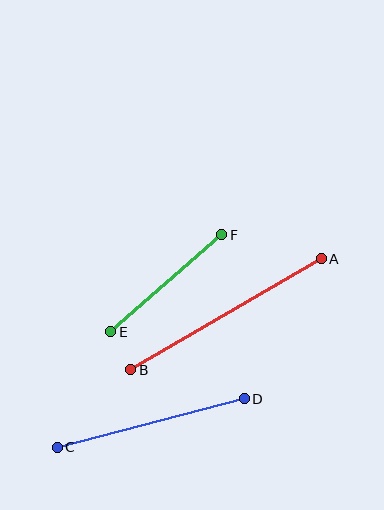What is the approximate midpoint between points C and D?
The midpoint is at approximately (151, 423) pixels.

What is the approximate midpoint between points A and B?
The midpoint is at approximately (226, 314) pixels.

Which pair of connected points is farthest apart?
Points A and B are farthest apart.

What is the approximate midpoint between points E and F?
The midpoint is at approximately (166, 283) pixels.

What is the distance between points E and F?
The distance is approximately 148 pixels.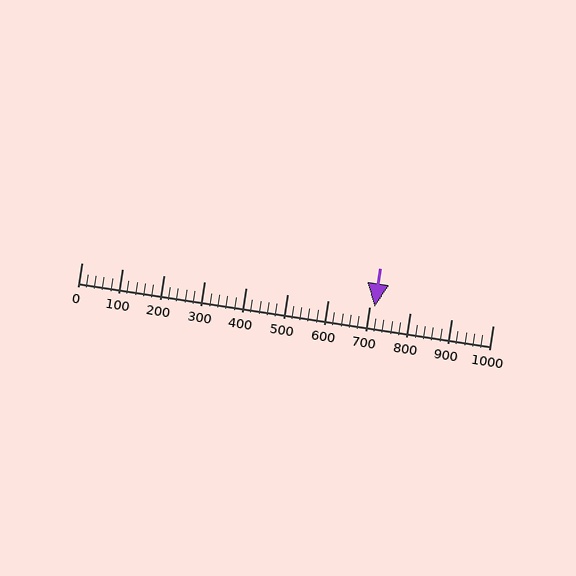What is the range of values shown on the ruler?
The ruler shows values from 0 to 1000.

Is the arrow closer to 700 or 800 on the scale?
The arrow is closer to 700.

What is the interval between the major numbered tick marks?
The major tick marks are spaced 100 units apart.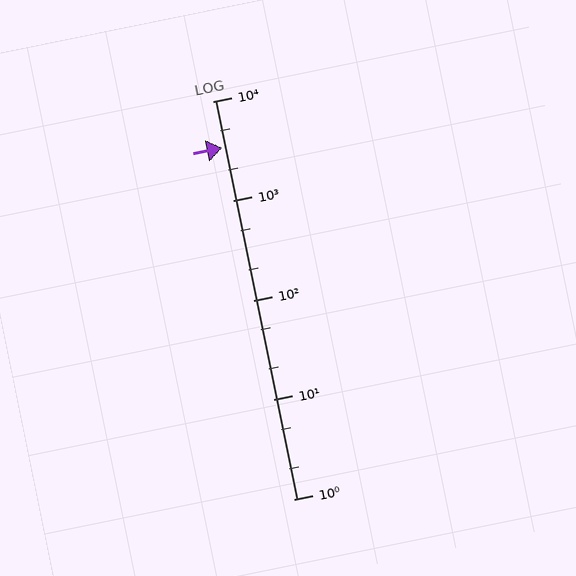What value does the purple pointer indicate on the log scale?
The pointer indicates approximately 3400.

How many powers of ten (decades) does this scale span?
The scale spans 4 decades, from 1 to 10000.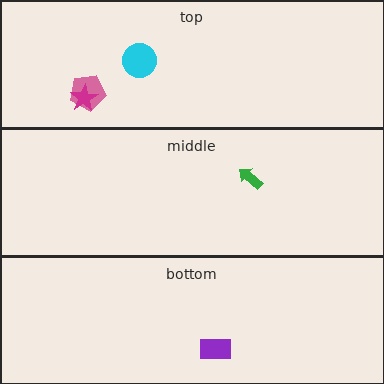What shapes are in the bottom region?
The purple rectangle.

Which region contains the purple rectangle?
The bottom region.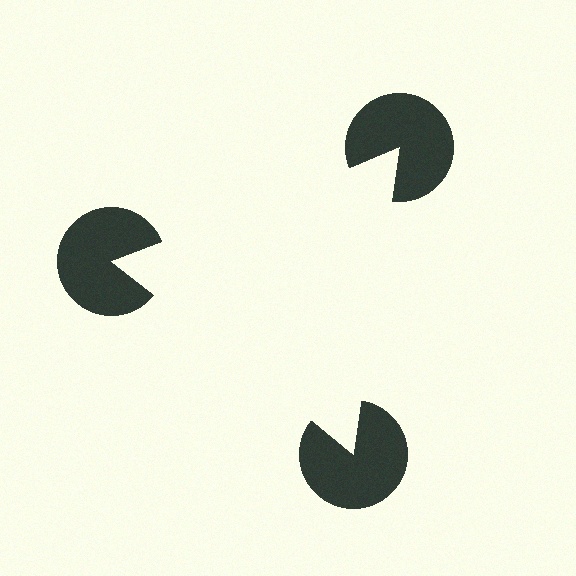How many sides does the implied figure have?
3 sides.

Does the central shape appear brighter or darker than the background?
It typically appears slightly brighter than the background, even though no actual brightness change is drawn.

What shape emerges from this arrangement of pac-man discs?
An illusory triangle — its edges are inferred from the aligned wedge cuts in the pac-man discs, not physically drawn.